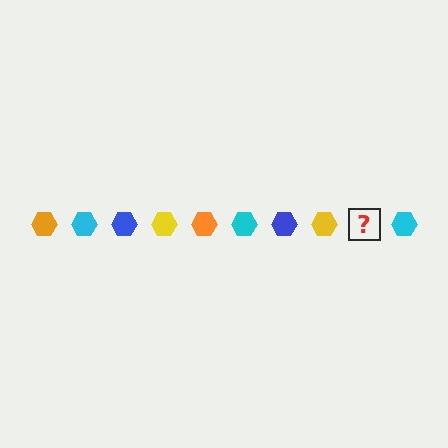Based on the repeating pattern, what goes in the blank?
The blank should be an orange hexagon.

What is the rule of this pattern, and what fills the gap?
The rule is that the pattern cycles through orange, cyan, blue, yellow hexagons. The gap should be filled with an orange hexagon.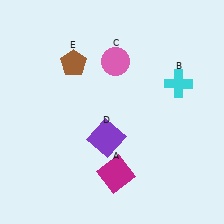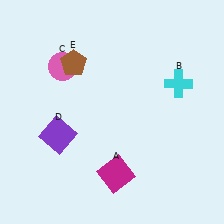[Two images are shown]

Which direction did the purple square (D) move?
The purple square (D) moved left.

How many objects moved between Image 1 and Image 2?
2 objects moved between the two images.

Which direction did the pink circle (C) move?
The pink circle (C) moved left.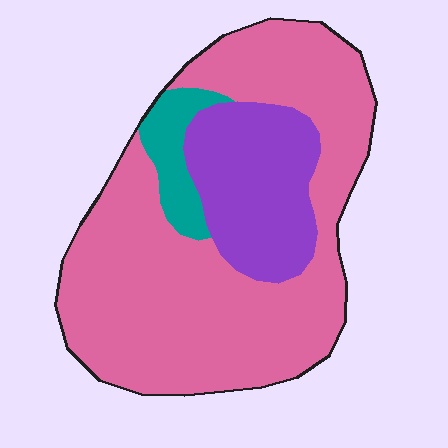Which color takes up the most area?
Pink, at roughly 70%.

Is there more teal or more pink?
Pink.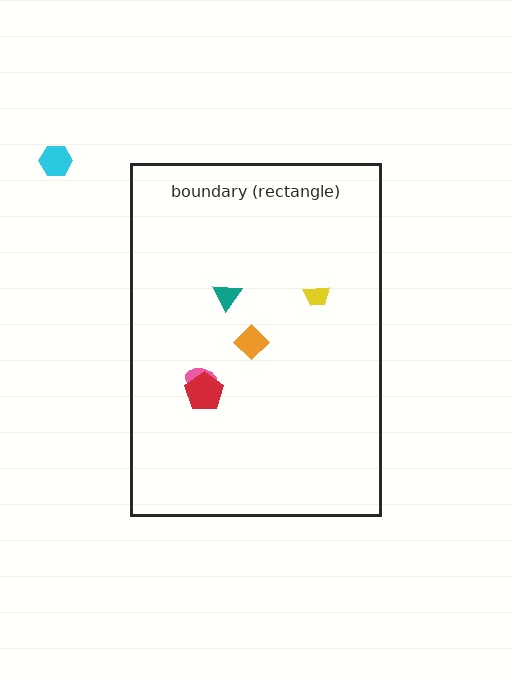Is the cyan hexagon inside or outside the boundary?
Outside.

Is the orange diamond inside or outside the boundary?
Inside.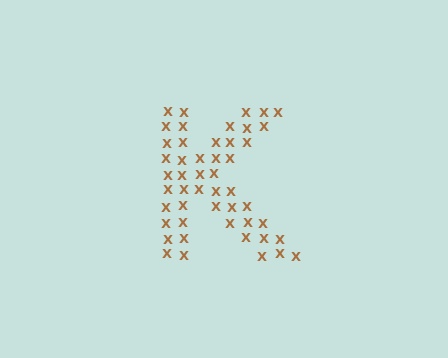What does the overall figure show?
The overall figure shows the letter K.